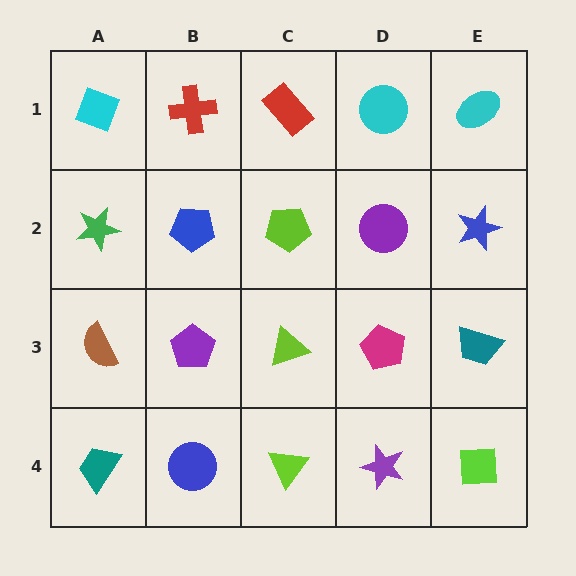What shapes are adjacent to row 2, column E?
A cyan ellipse (row 1, column E), a teal trapezoid (row 3, column E), a purple circle (row 2, column D).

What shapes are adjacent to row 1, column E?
A blue star (row 2, column E), a cyan circle (row 1, column D).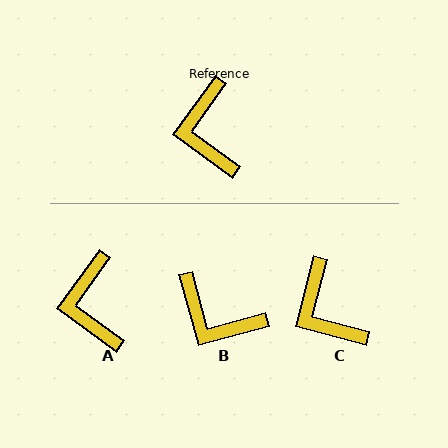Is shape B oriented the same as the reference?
No, it is off by about 51 degrees.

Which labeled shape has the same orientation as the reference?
A.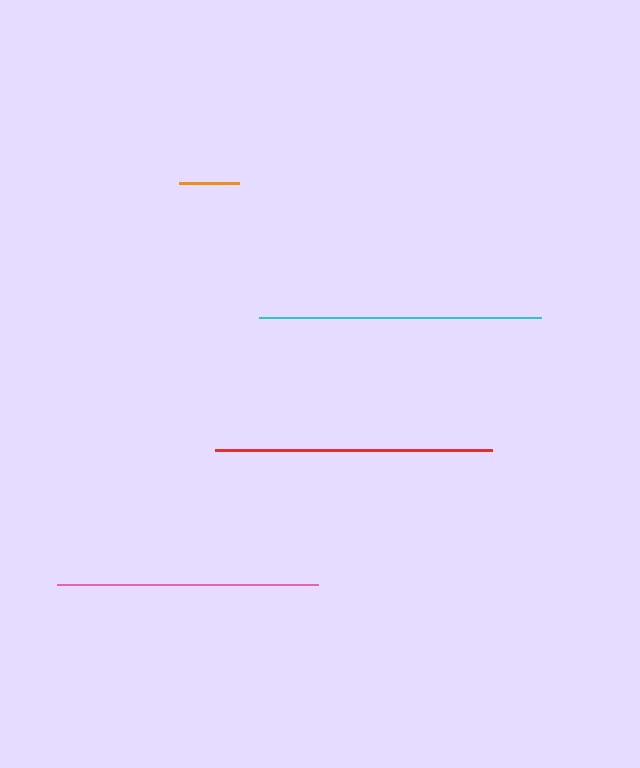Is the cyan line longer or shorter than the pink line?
The cyan line is longer than the pink line.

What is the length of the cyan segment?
The cyan segment is approximately 282 pixels long.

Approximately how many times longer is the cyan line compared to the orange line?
The cyan line is approximately 4.7 times the length of the orange line.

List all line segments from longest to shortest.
From longest to shortest: cyan, red, pink, orange.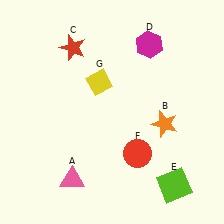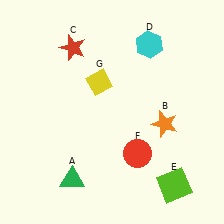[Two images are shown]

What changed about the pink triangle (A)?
In Image 1, A is pink. In Image 2, it changed to green.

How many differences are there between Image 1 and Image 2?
There are 2 differences between the two images.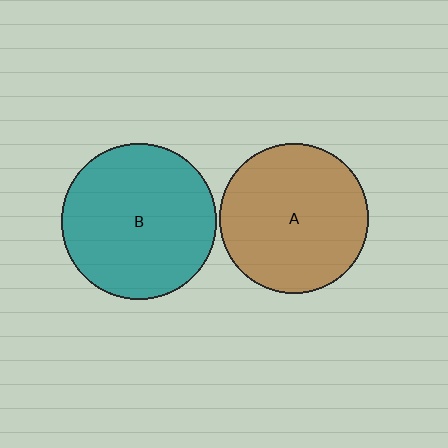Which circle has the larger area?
Circle B (teal).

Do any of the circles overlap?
No, none of the circles overlap.